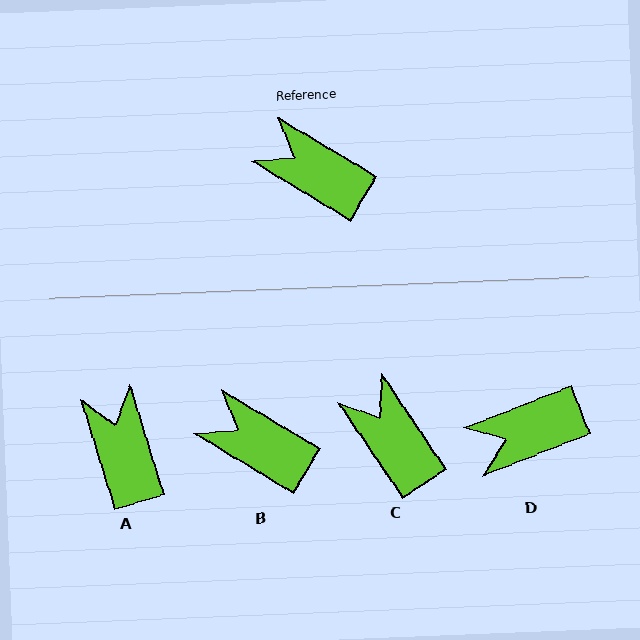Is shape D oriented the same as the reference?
No, it is off by about 52 degrees.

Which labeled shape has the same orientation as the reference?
B.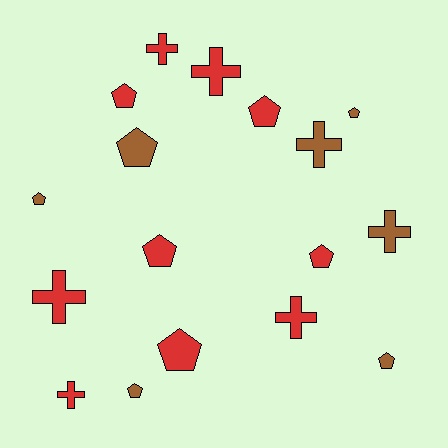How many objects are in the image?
There are 17 objects.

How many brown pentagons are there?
There are 5 brown pentagons.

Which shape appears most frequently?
Pentagon, with 10 objects.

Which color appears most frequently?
Red, with 10 objects.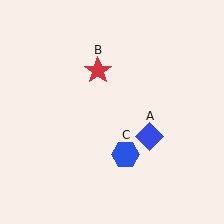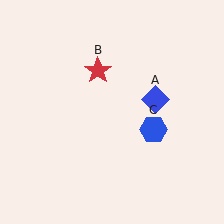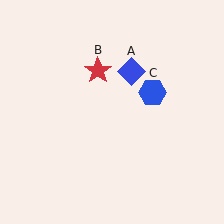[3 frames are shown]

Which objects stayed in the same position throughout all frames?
Red star (object B) remained stationary.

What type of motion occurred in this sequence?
The blue diamond (object A), blue hexagon (object C) rotated counterclockwise around the center of the scene.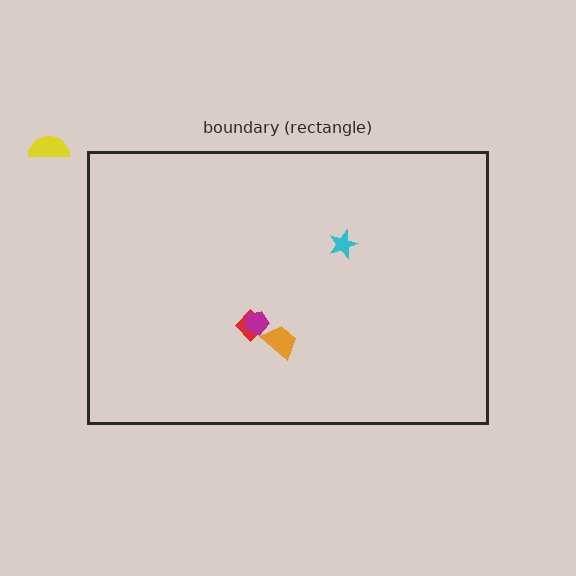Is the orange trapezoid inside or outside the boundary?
Inside.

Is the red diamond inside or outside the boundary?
Inside.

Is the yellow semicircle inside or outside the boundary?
Outside.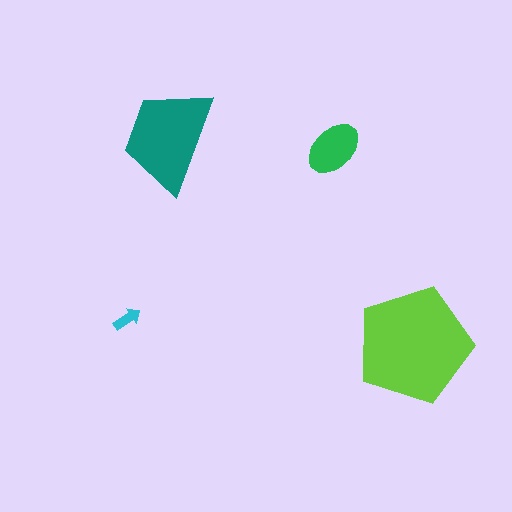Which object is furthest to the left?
The cyan arrow is leftmost.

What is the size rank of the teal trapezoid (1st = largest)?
2nd.